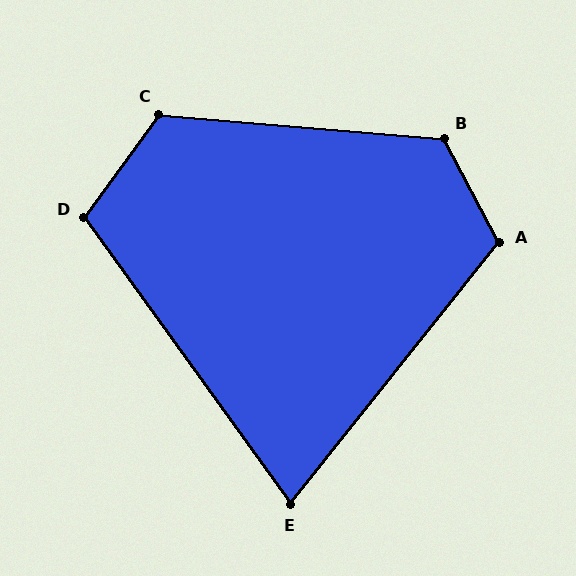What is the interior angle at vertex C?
Approximately 121 degrees (obtuse).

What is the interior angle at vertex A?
Approximately 113 degrees (obtuse).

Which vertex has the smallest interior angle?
E, at approximately 74 degrees.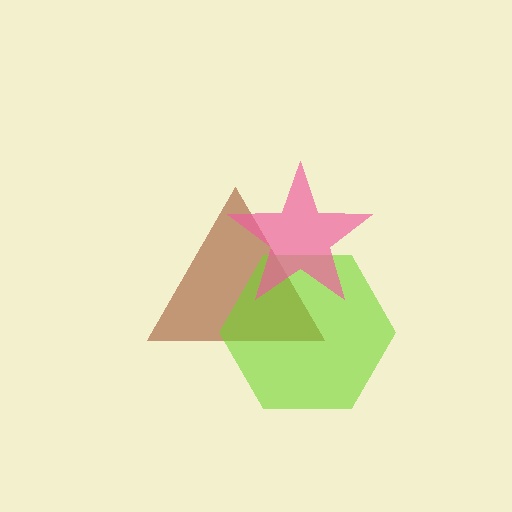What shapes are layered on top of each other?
The layered shapes are: a brown triangle, a lime hexagon, a pink star.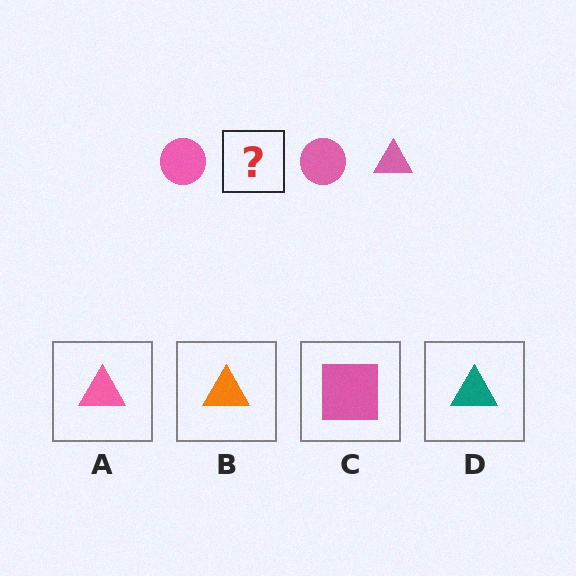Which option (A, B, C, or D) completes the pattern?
A.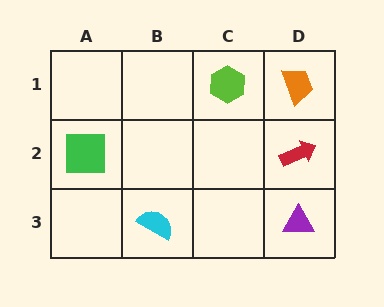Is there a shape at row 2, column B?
No, that cell is empty.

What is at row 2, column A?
A green square.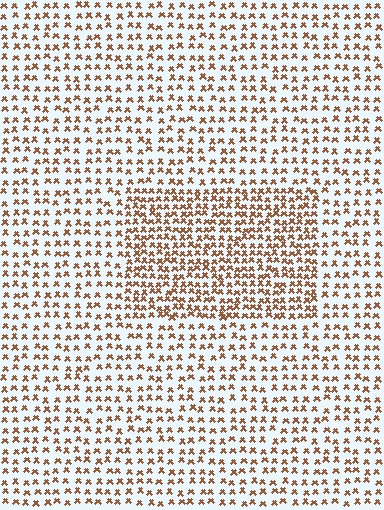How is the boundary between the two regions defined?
The boundary is defined by a change in element density (approximately 1.8x ratio). All elements are the same color, size, and shape.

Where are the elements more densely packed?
The elements are more densely packed inside the rectangle boundary.